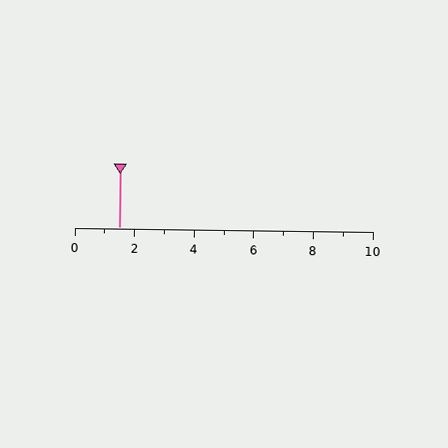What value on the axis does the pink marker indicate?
The marker indicates approximately 1.5.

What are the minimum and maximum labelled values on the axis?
The axis runs from 0 to 10.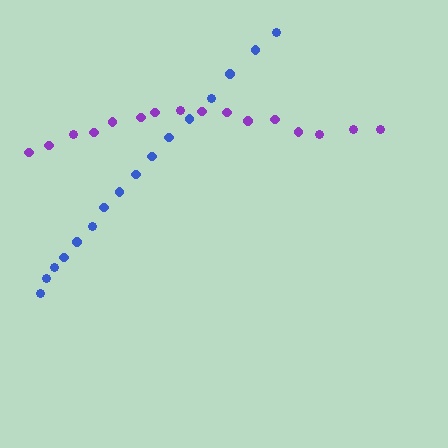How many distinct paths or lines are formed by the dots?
There are 2 distinct paths.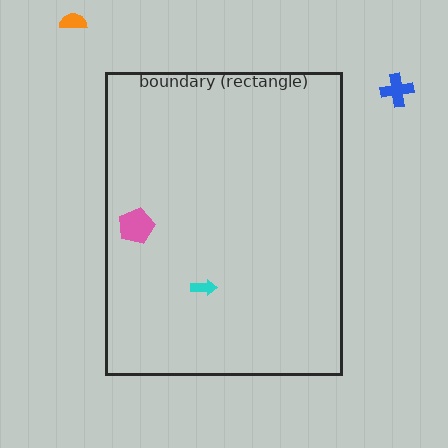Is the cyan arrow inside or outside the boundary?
Inside.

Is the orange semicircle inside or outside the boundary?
Outside.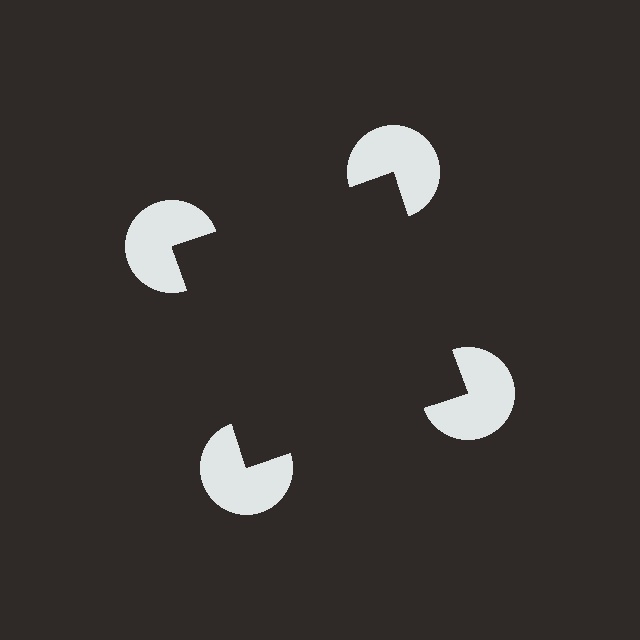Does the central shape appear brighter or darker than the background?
It typically appears slightly darker than the background, even though no actual brightness change is drawn.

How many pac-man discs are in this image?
There are 4 — one at each vertex of the illusory square.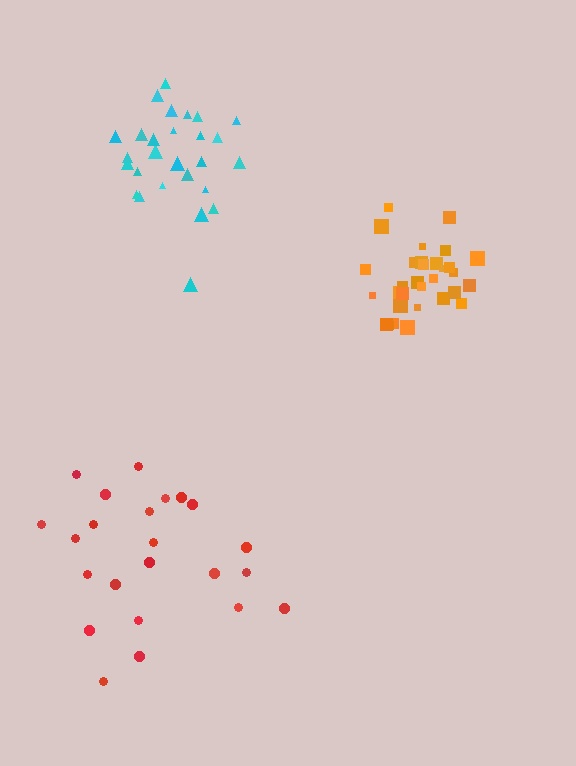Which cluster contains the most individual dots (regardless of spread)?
Orange (31).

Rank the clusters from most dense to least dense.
orange, cyan, red.